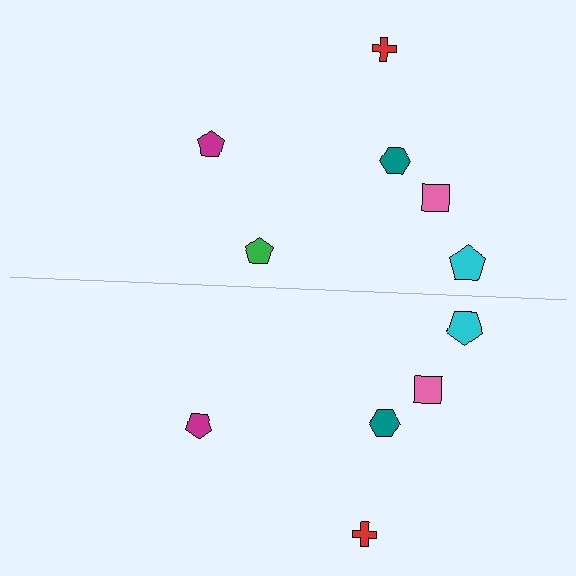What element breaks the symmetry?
A green pentagon is missing from the bottom side.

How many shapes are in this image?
There are 11 shapes in this image.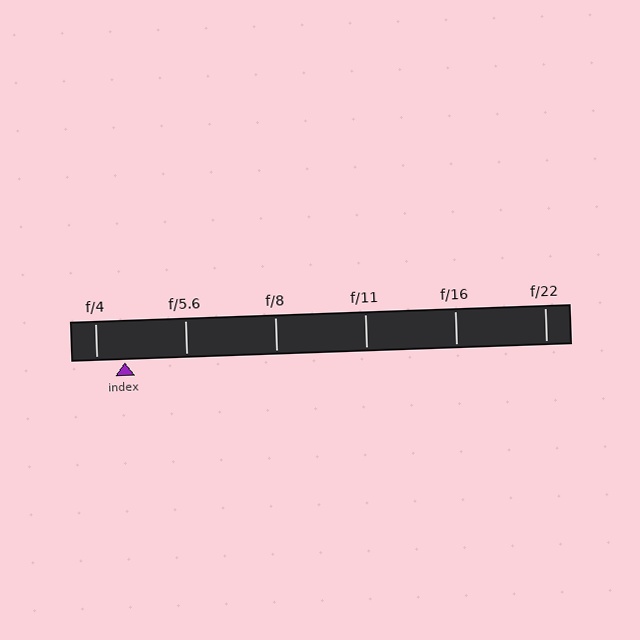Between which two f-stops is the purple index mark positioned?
The index mark is between f/4 and f/5.6.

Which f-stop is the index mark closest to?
The index mark is closest to f/4.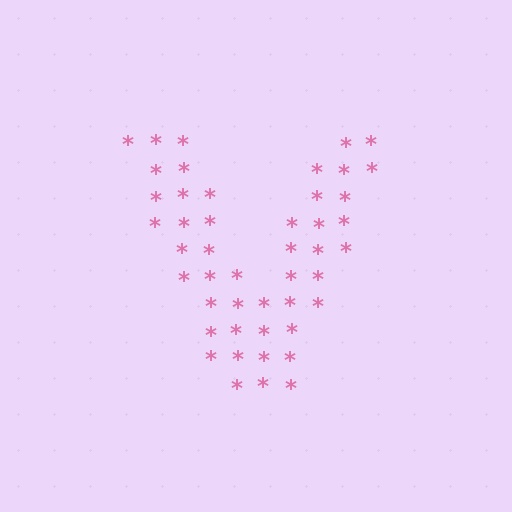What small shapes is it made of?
It is made of small asterisks.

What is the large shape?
The large shape is the letter V.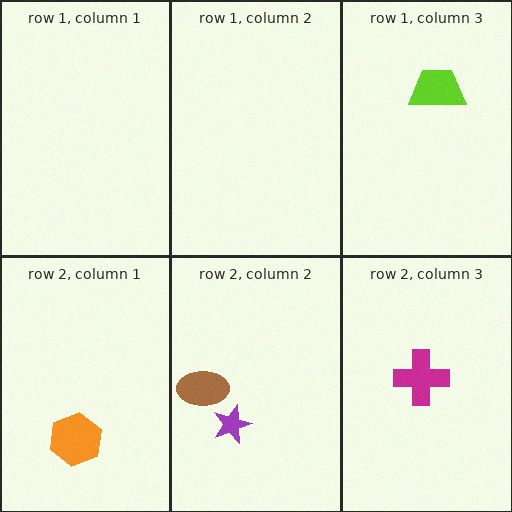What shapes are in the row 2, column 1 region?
The orange hexagon.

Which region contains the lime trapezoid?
The row 1, column 3 region.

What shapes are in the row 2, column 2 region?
The brown ellipse, the purple star.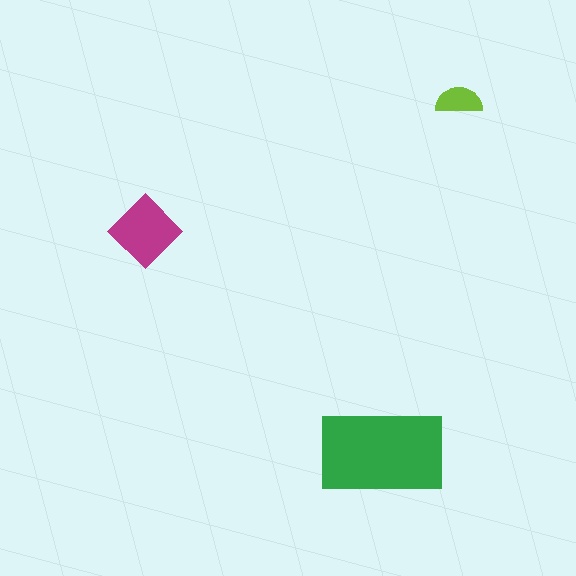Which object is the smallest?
The lime semicircle.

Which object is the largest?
The green rectangle.